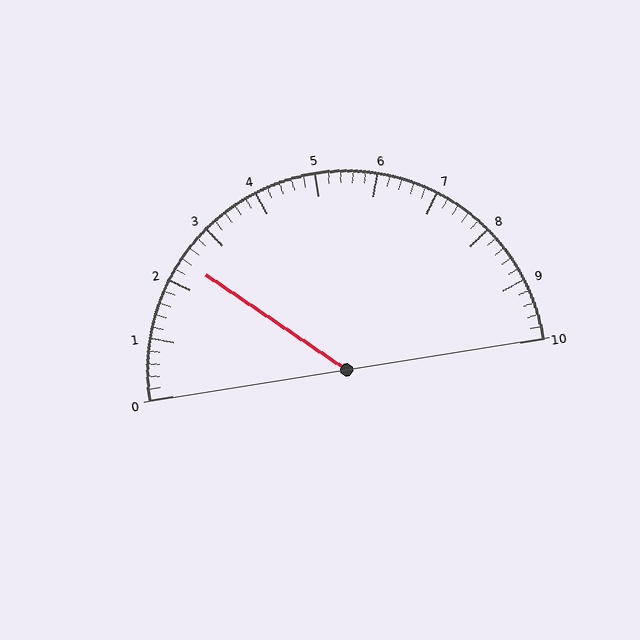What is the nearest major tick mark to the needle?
The nearest major tick mark is 2.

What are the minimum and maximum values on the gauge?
The gauge ranges from 0 to 10.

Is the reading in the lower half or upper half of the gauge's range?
The reading is in the lower half of the range (0 to 10).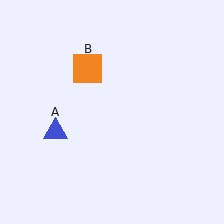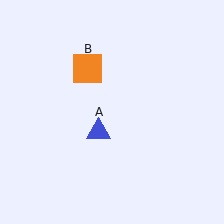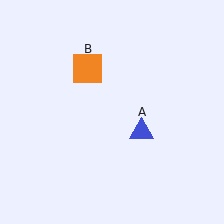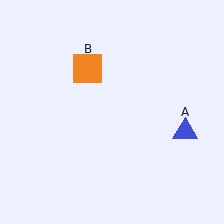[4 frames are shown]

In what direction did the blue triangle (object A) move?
The blue triangle (object A) moved right.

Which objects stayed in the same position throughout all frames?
Orange square (object B) remained stationary.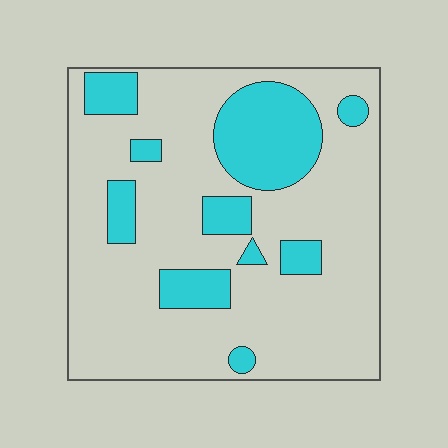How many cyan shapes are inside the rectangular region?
10.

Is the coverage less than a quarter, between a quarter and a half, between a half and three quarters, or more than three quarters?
Less than a quarter.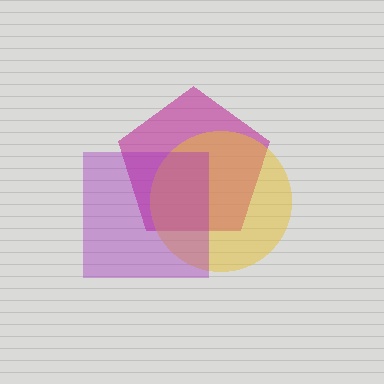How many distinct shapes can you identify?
There are 3 distinct shapes: a magenta pentagon, a yellow circle, a purple square.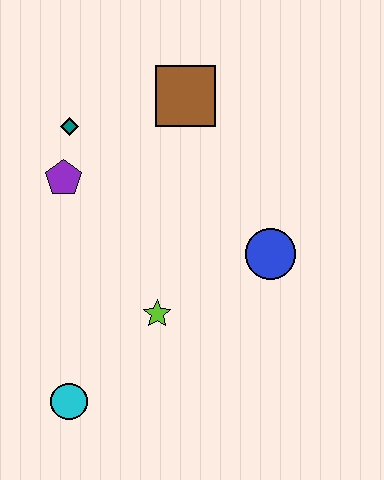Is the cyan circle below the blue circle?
Yes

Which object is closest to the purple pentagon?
The teal diamond is closest to the purple pentagon.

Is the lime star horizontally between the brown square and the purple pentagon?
Yes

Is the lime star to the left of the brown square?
Yes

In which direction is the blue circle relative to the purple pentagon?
The blue circle is to the right of the purple pentagon.